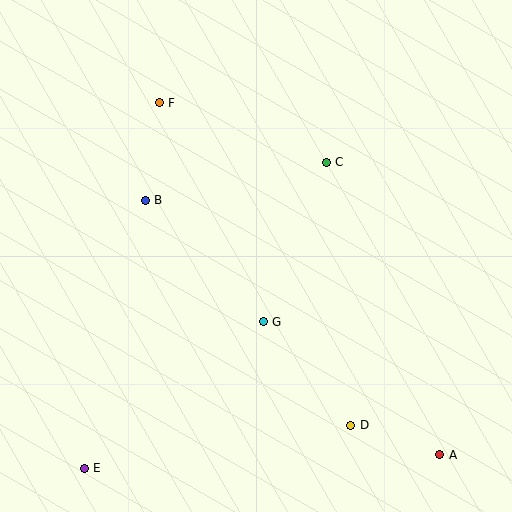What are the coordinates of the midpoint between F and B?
The midpoint between F and B is at (152, 151).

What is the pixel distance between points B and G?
The distance between B and G is 169 pixels.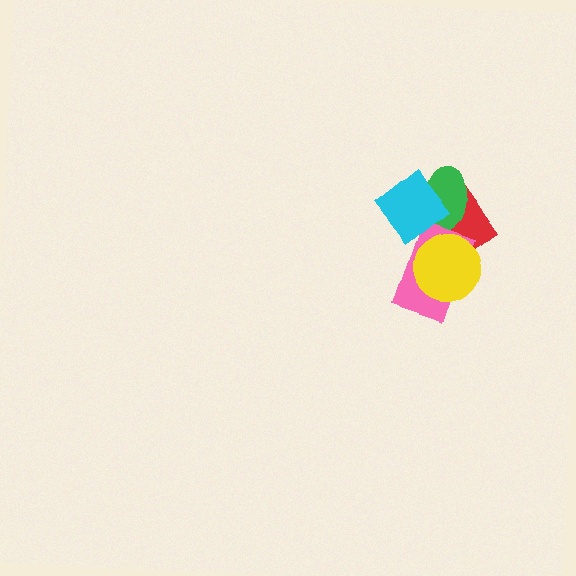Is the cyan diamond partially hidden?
No, no other shape covers it.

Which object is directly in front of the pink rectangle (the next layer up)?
The cyan diamond is directly in front of the pink rectangle.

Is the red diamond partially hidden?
Yes, it is partially covered by another shape.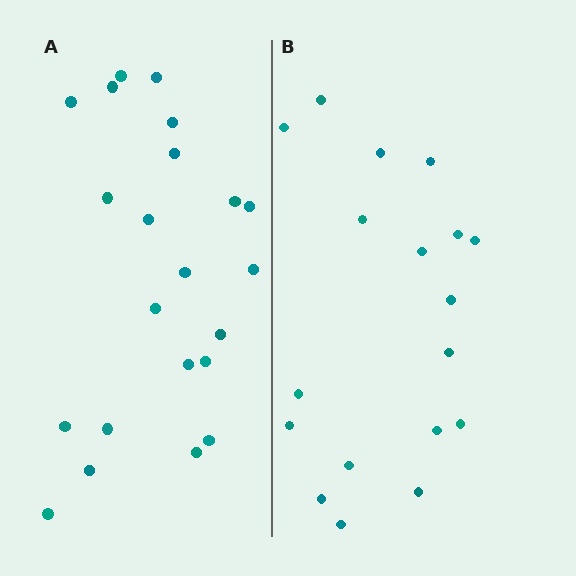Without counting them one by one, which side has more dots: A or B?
Region A (the left region) has more dots.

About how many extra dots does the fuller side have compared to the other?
Region A has about 4 more dots than region B.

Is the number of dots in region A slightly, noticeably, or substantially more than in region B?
Region A has only slightly more — the two regions are fairly close. The ratio is roughly 1.2 to 1.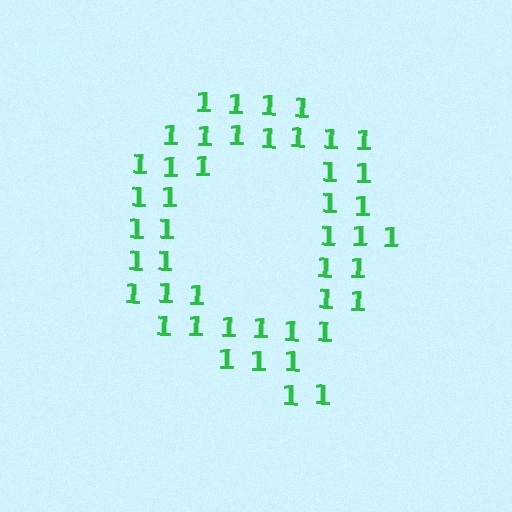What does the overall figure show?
The overall figure shows the letter Q.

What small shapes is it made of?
It is made of small digit 1's.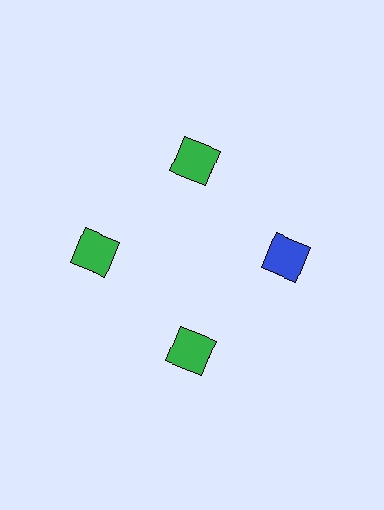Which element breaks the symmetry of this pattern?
The blue square at roughly the 3 o'clock position breaks the symmetry. All other shapes are green squares.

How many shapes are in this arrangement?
There are 4 shapes arranged in a ring pattern.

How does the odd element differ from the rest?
It has a different color: blue instead of green.